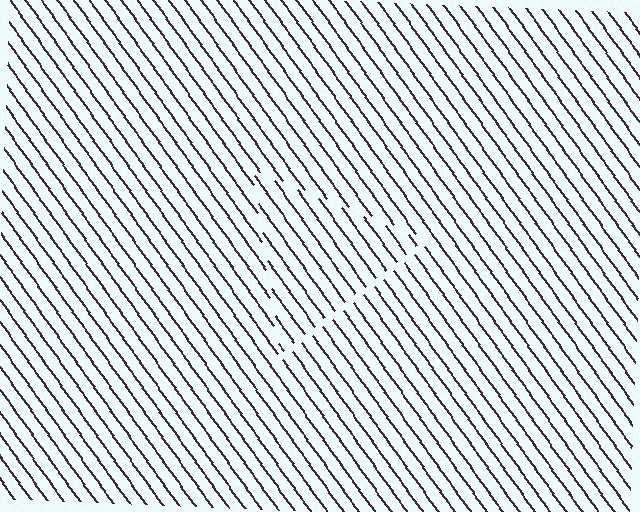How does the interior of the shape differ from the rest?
The interior of the shape contains the same grating, shifted by half a period — the contour is defined by the phase discontinuity where line-ends from the inner and outer gratings abut.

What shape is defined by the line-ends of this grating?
An illusory triangle. The interior of the shape contains the same grating, shifted by half a period — the contour is defined by the phase discontinuity where line-ends from the inner and outer gratings abut.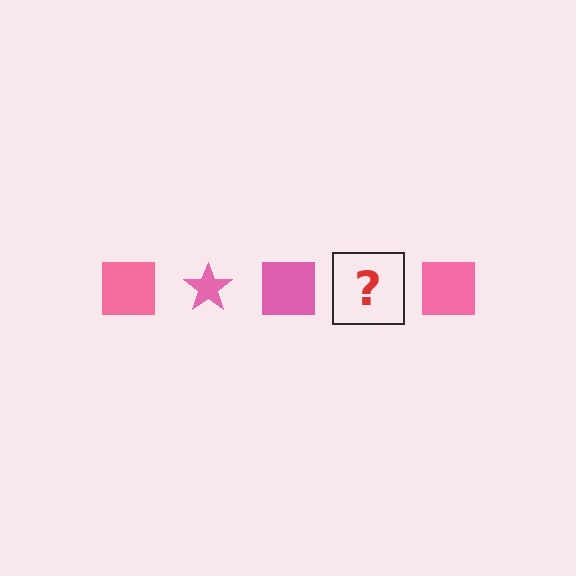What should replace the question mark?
The question mark should be replaced with a pink star.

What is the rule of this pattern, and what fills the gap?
The rule is that the pattern cycles through square, star shapes in pink. The gap should be filled with a pink star.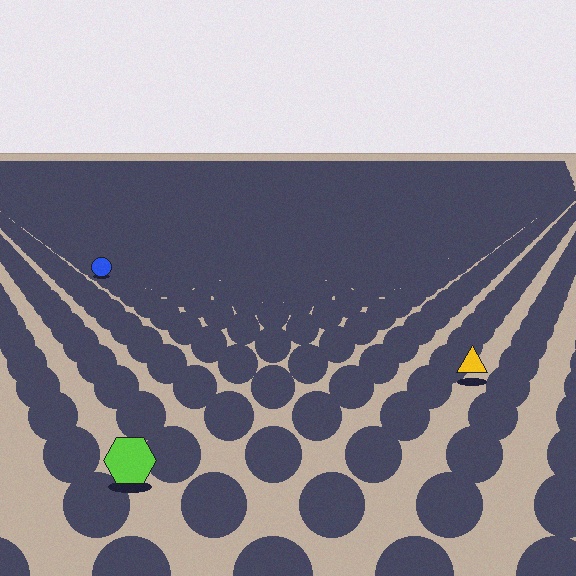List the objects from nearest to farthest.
From nearest to farthest: the lime hexagon, the yellow triangle, the blue circle.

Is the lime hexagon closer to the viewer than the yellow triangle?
Yes. The lime hexagon is closer — you can tell from the texture gradient: the ground texture is coarser near it.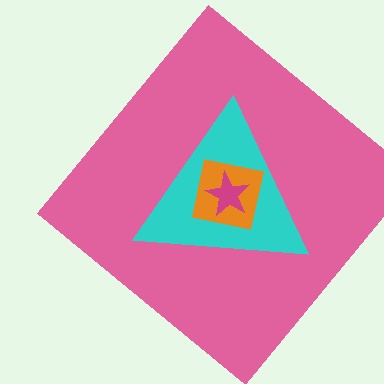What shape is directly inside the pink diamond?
The cyan triangle.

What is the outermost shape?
The pink diamond.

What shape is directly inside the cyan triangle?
The orange square.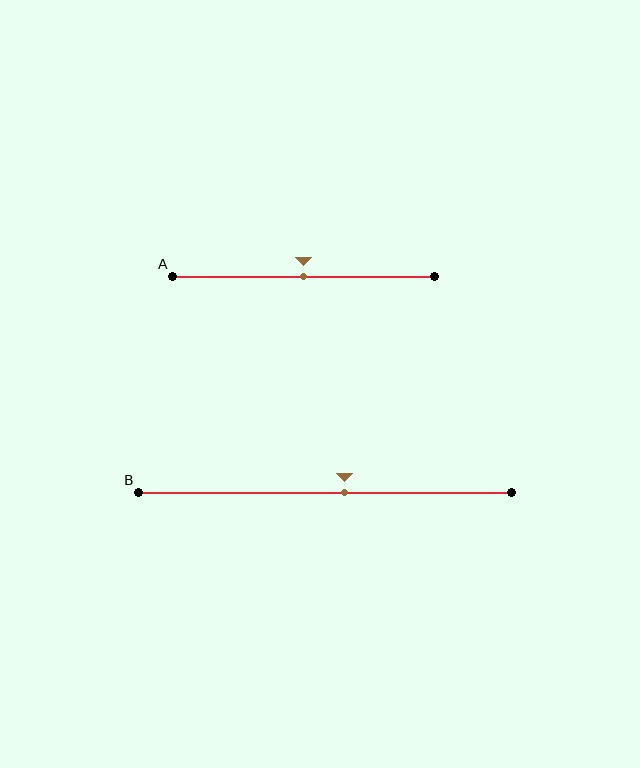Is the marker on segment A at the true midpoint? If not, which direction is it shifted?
Yes, the marker on segment A is at the true midpoint.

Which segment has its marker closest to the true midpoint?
Segment A has its marker closest to the true midpoint.